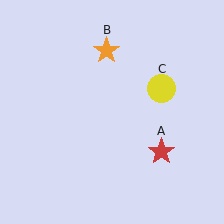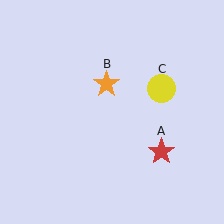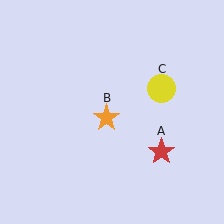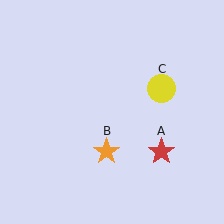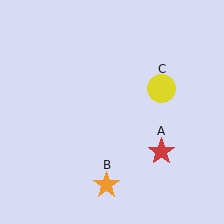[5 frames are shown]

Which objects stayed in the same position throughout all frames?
Red star (object A) and yellow circle (object C) remained stationary.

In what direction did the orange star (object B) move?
The orange star (object B) moved down.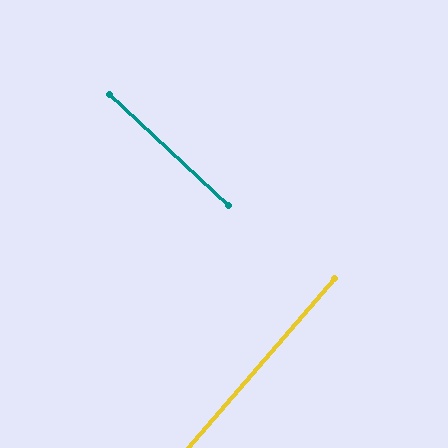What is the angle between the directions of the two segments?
Approximately 88 degrees.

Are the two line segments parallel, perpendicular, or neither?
Perpendicular — they meet at approximately 88°.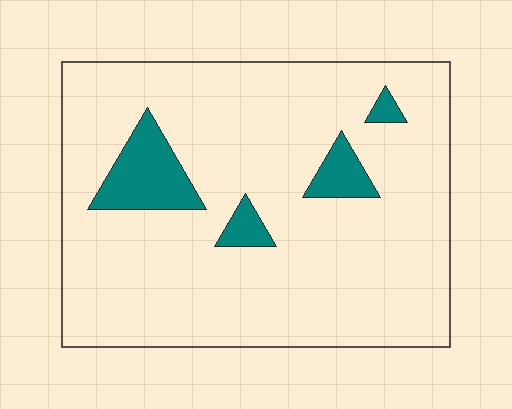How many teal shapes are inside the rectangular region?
4.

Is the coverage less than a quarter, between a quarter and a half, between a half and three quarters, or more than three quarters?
Less than a quarter.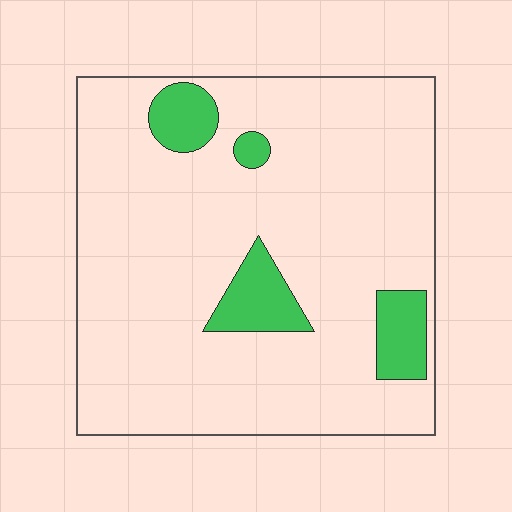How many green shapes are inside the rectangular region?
4.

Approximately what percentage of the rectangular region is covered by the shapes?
Approximately 10%.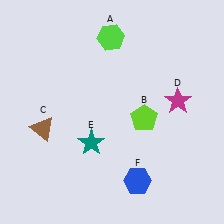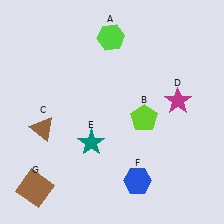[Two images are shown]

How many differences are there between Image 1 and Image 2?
There is 1 difference between the two images.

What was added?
A brown square (G) was added in Image 2.